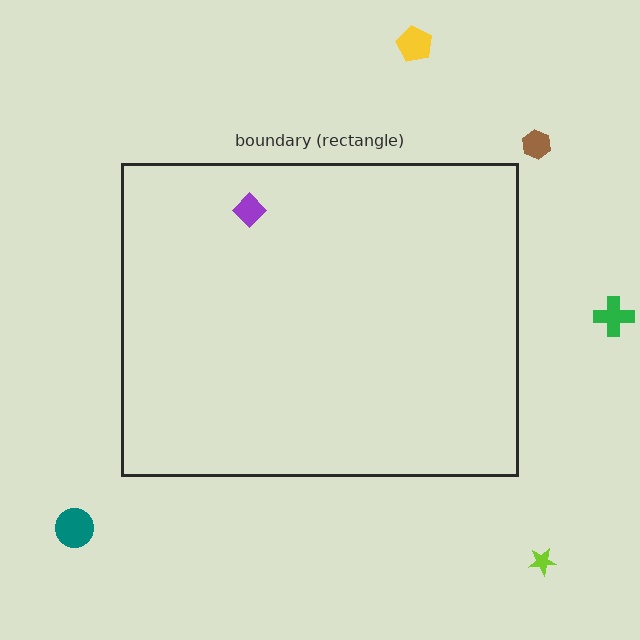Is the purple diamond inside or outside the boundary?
Inside.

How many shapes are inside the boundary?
1 inside, 5 outside.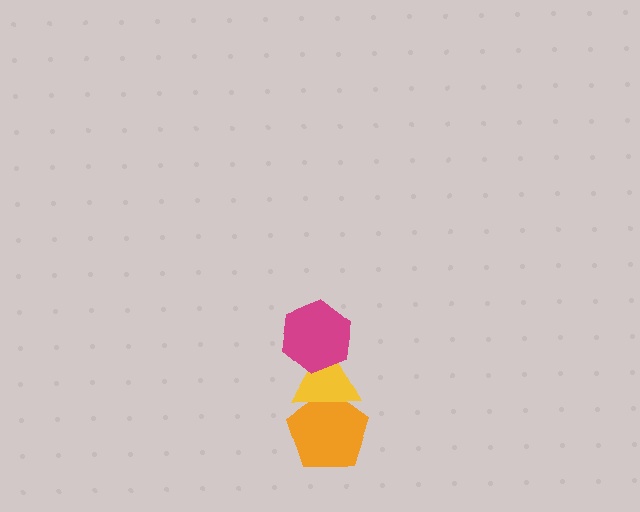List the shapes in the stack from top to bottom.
From top to bottom: the magenta hexagon, the yellow triangle, the orange pentagon.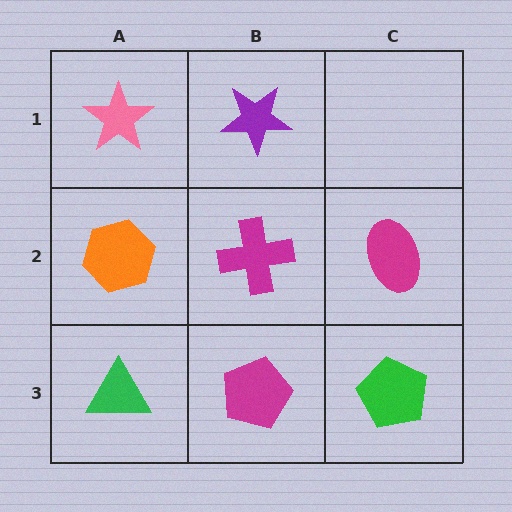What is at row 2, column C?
A magenta ellipse.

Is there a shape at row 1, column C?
No, that cell is empty.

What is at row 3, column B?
A magenta pentagon.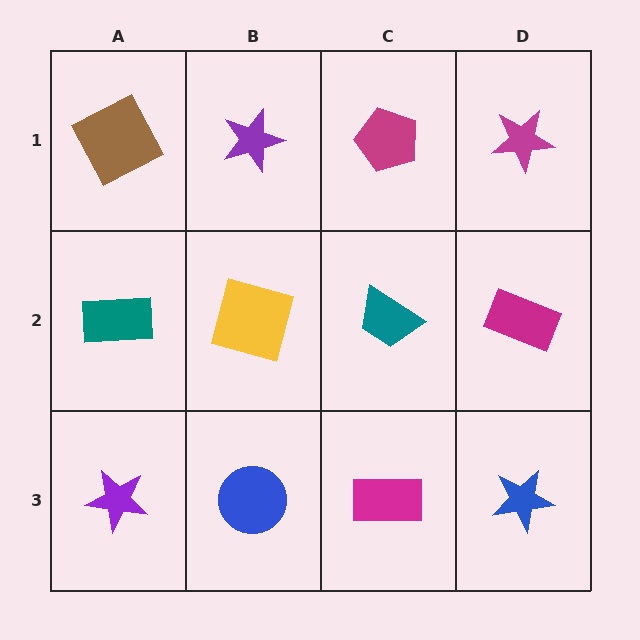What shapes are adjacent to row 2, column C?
A magenta pentagon (row 1, column C), a magenta rectangle (row 3, column C), a yellow square (row 2, column B), a magenta rectangle (row 2, column D).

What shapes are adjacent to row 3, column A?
A teal rectangle (row 2, column A), a blue circle (row 3, column B).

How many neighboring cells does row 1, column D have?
2.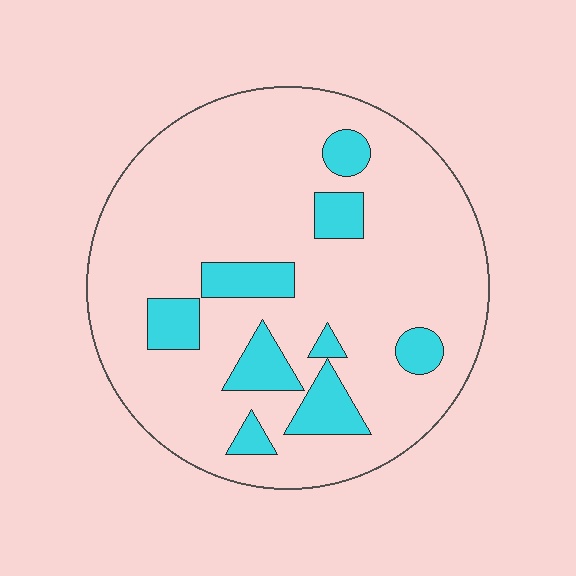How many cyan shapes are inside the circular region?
9.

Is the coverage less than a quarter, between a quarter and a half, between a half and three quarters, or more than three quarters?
Less than a quarter.